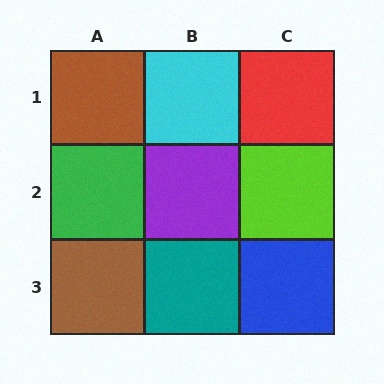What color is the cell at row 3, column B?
Teal.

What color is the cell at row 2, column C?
Lime.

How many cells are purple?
1 cell is purple.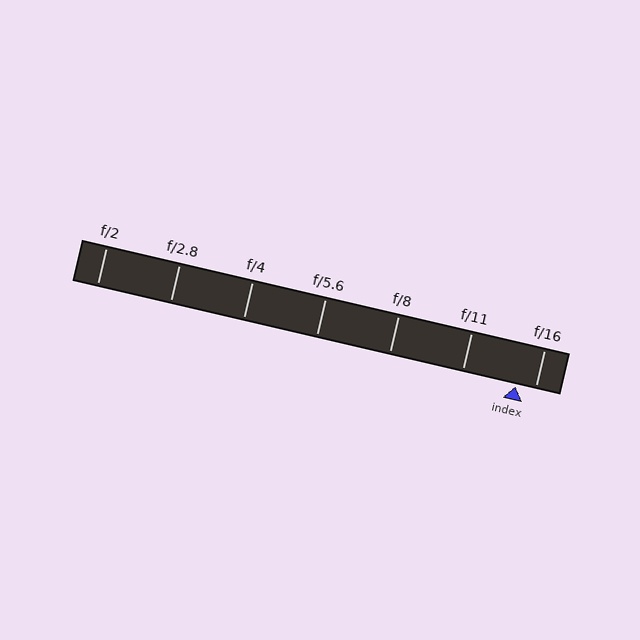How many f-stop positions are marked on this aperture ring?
There are 7 f-stop positions marked.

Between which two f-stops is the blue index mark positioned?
The index mark is between f/11 and f/16.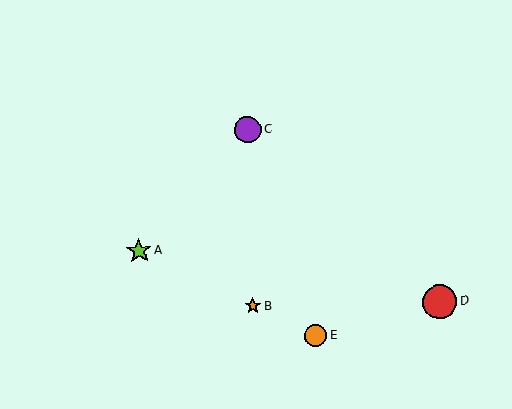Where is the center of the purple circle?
The center of the purple circle is at (248, 130).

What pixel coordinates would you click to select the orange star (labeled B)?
Click at (253, 306) to select the orange star B.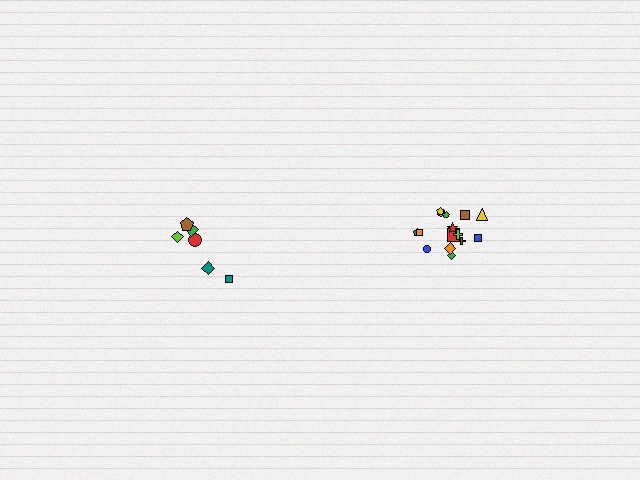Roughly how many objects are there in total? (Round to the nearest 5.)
Roughly 20 objects in total.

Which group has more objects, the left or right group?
The right group.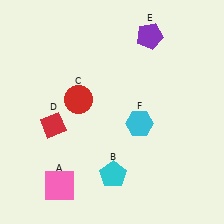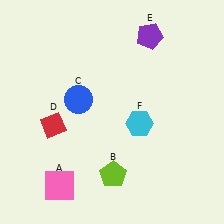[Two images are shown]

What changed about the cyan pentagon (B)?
In Image 1, B is cyan. In Image 2, it changed to lime.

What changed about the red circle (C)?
In Image 1, C is red. In Image 2, it changed to blue.